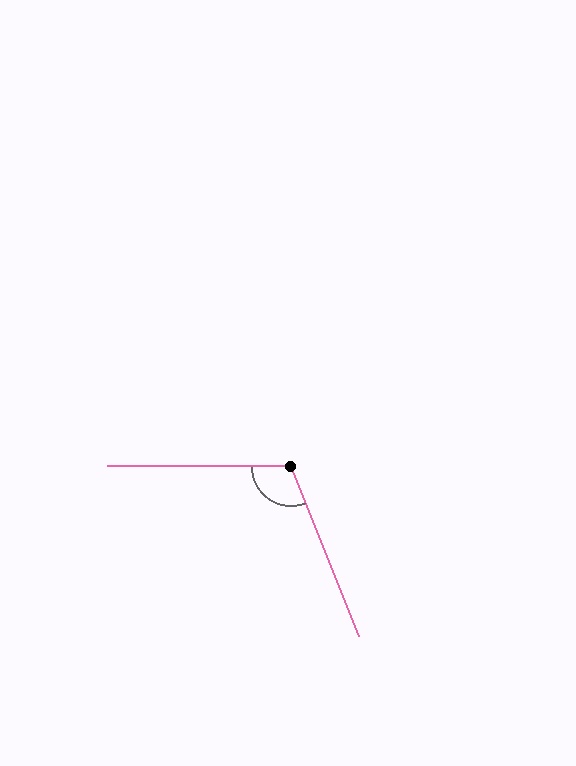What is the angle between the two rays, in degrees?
Approximately 112 degrees.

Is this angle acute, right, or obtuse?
It is obtuse.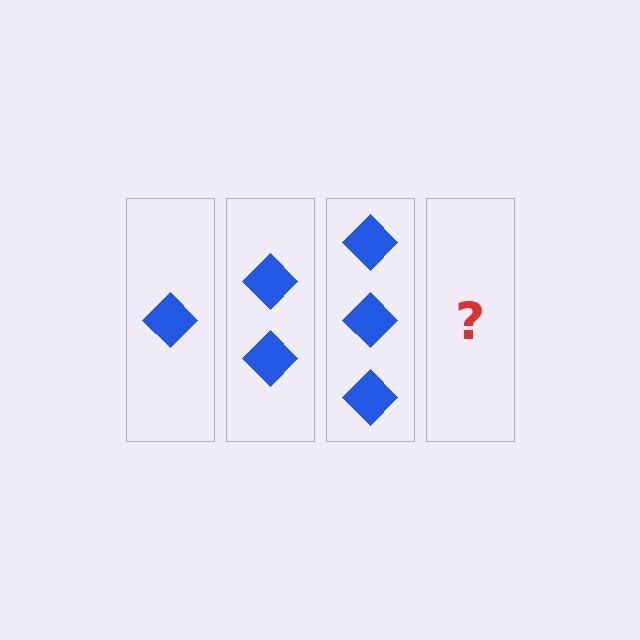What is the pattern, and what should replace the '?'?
The pattern is that each step adds one more diamond. The '?' should be 4 diamonds.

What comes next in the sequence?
The next element should be 4 diamonds.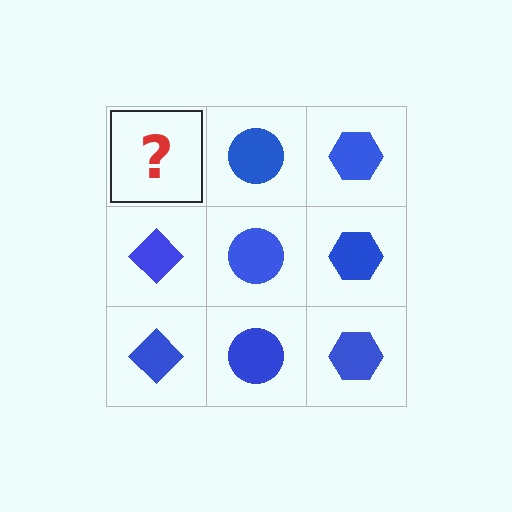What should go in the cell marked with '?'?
The missing cell should contain a blue diamond.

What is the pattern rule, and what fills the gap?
The rule is that each column has a consistent shape. The gap should be filled with a blue diamond.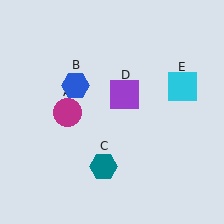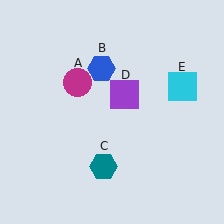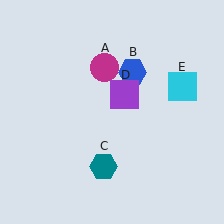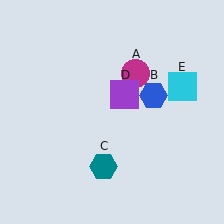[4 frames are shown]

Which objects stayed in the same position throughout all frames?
Teal hexagon (object C) and purple square (object D) and cyan square (object E) remained stationary.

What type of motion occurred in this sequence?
The magenta circle (object A), blue hexagon (object B) rotated clockwise around the center of the scene.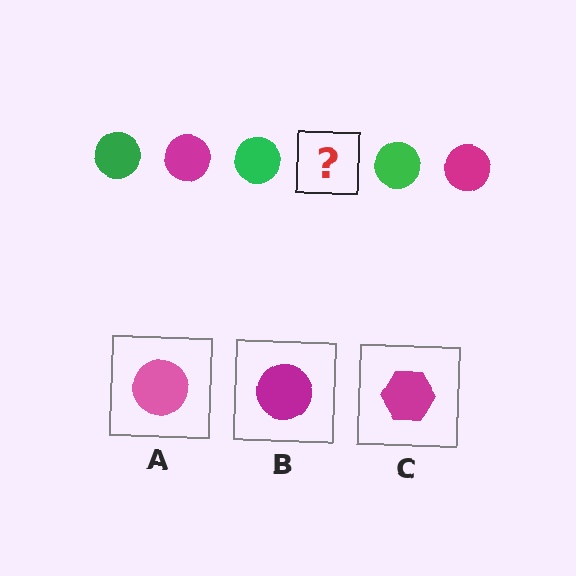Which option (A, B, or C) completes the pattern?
B.